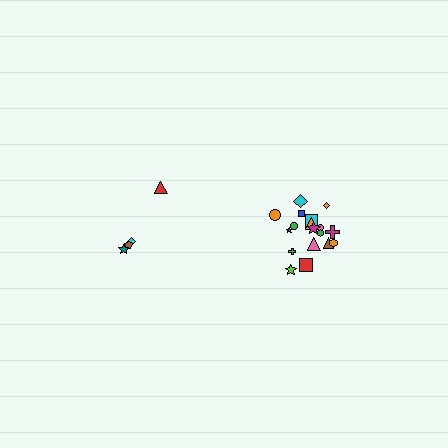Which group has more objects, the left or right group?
The right group.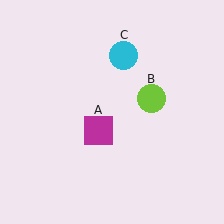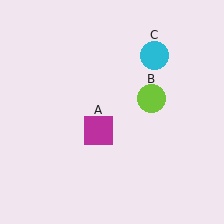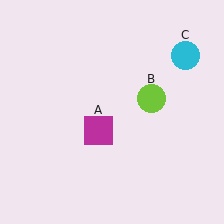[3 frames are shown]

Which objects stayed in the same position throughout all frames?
Magenta square (object A) and lime circle (object B) remained stationary.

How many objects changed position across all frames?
1 object changed position: cyan circle (object C).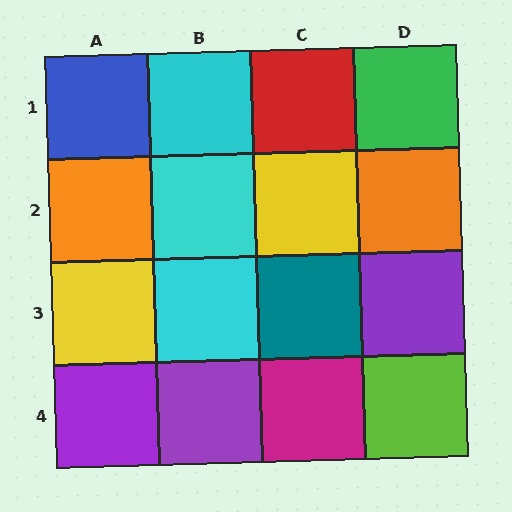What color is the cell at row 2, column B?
Cyan.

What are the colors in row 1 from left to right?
Blue, cyan, red, green.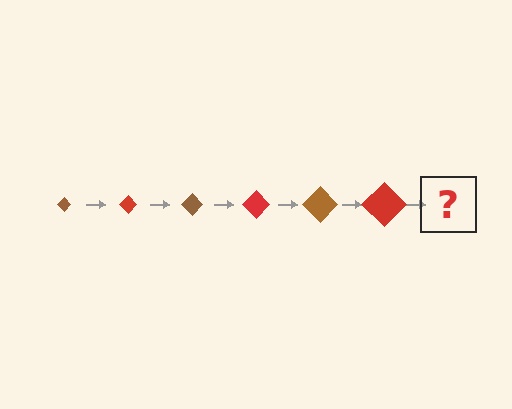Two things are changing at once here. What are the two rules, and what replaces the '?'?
The two rules are that the diamond grows larger each step and the color cycles through brown and red. The '?' should be a brown diamond, larger than the previous one.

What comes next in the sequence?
The next element should be a brown diamond, larger than the previous one.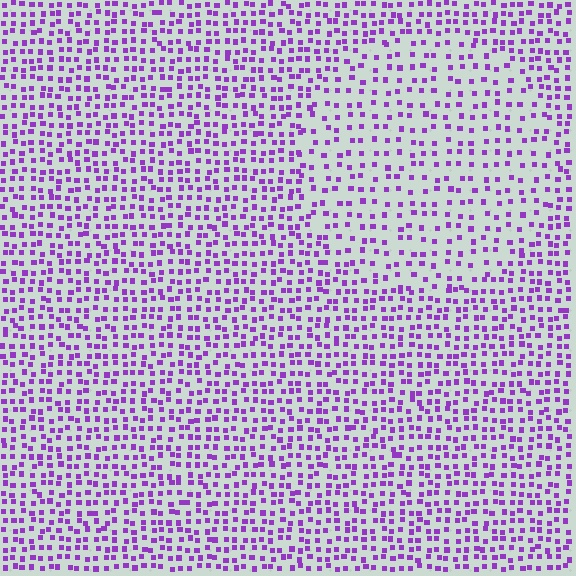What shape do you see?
I see a circle.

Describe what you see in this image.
The image contains small purple elements arranged at two different densities. A circle-shaped region is visible where the elements are less densely packed than the surrounding area.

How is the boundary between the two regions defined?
The boundary is defined by a change in element density (approximately 1.8x ratio). All elements are the same color, size, and shape.